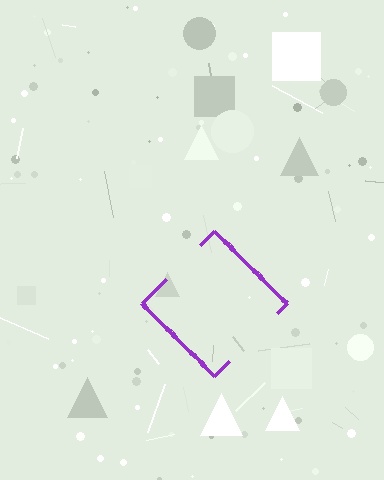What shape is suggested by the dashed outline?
The dashed outline suggests a diamond.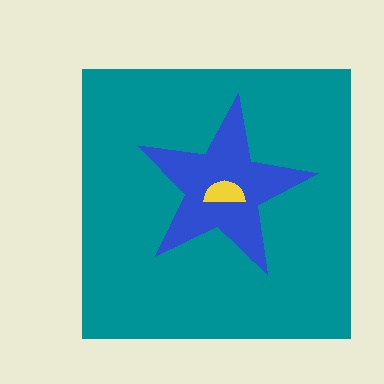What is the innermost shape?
The yellow semicircle.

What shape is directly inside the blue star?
The yellow semicircle.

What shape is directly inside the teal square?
The blue star.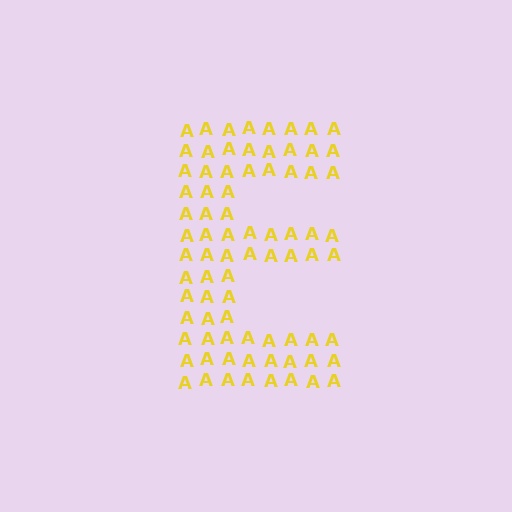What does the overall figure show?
The overall figure shows the letter E.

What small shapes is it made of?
It is made of small letter A's.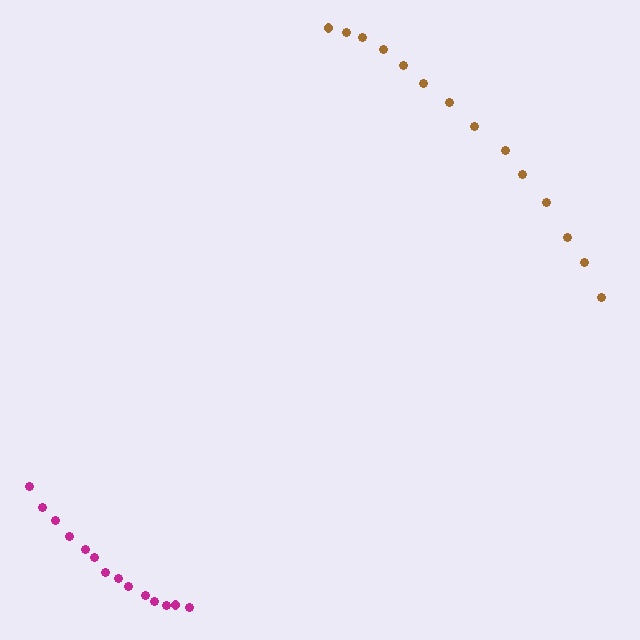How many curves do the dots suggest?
There are 2 distinct paths.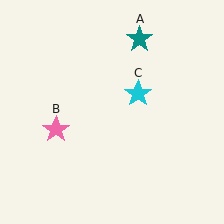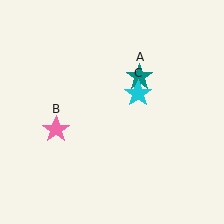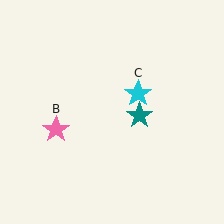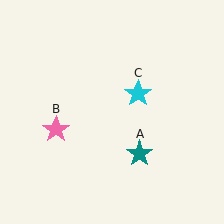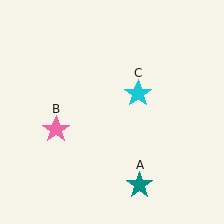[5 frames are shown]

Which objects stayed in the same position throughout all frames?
Pink star (object B) and cyan star (object C) remained stationary.